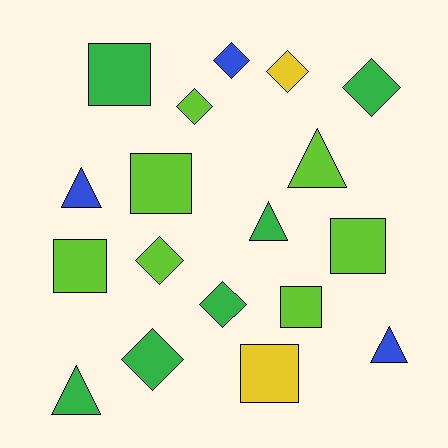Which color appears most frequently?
Lime, with 7 objects.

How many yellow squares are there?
There is 1 yellow square.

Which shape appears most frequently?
Diamond, with 7 objects.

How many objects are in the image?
There are 18 objects.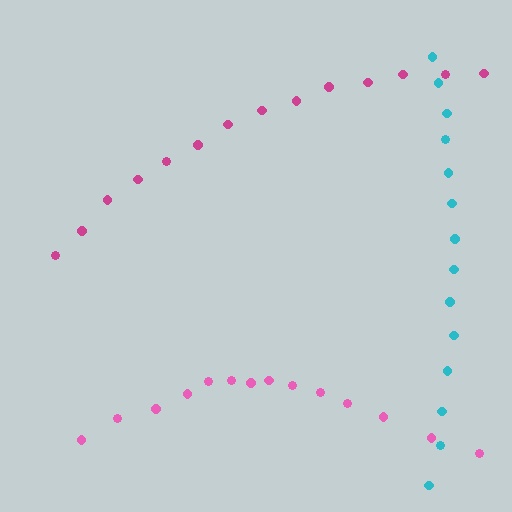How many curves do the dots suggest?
There are 3 distinct paths.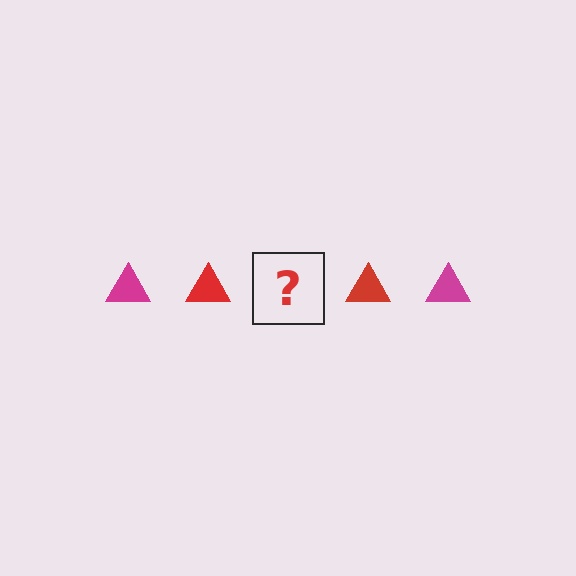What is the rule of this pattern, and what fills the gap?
The rule is that the pattern cycles through magenta, red triangles. The gap should be filled with a magenta triangle.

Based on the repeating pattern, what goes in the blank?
The blank should be a magenta triangle.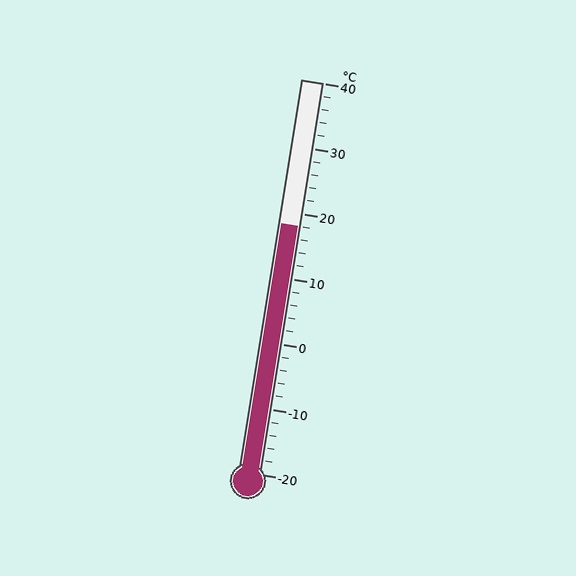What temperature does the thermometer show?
The thermometer shows approximately 18°C.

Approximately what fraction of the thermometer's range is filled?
The thermometer is filled to approximately 65% of its range.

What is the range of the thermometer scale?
The thermometer scale ranges from -20°C to 40°C.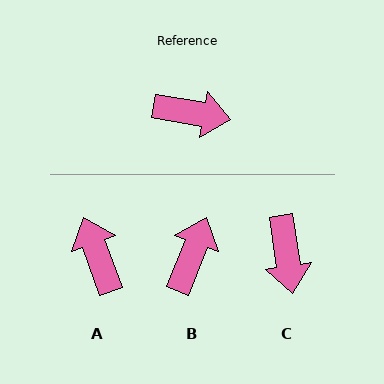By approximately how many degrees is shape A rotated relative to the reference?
Approximately 120 degrees counter-clockwise.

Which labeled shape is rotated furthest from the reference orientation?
A, about 120 degrees away.